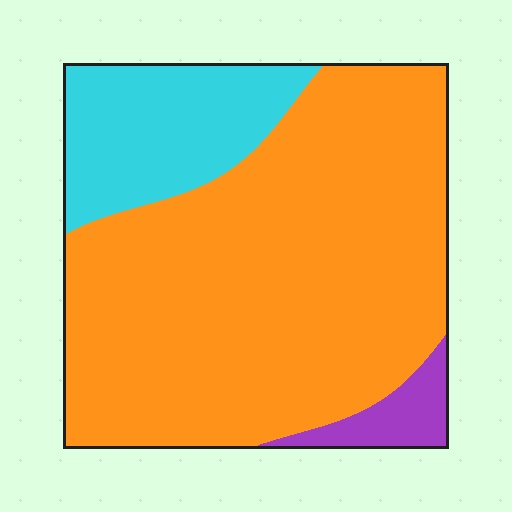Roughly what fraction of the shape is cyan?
Cyan covers roughly 20% of the shape.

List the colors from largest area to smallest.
From largest to smallest: orange, cyan, purple.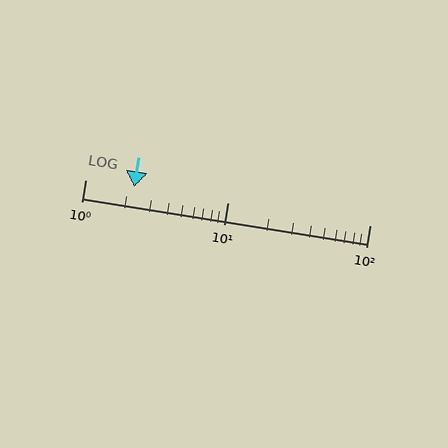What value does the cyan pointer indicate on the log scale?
The pointer indicates approximately 2.2.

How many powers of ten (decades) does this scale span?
The scale spans 2 decades, from 1 to 100.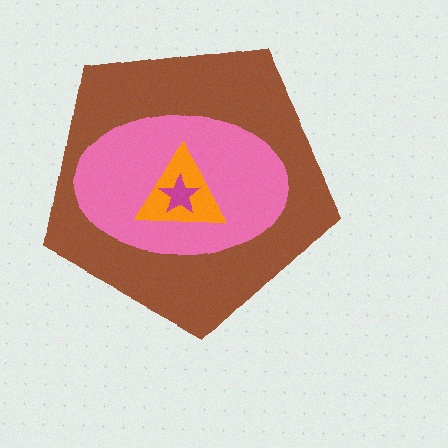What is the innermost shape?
The magenta star.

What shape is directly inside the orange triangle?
The magenta star.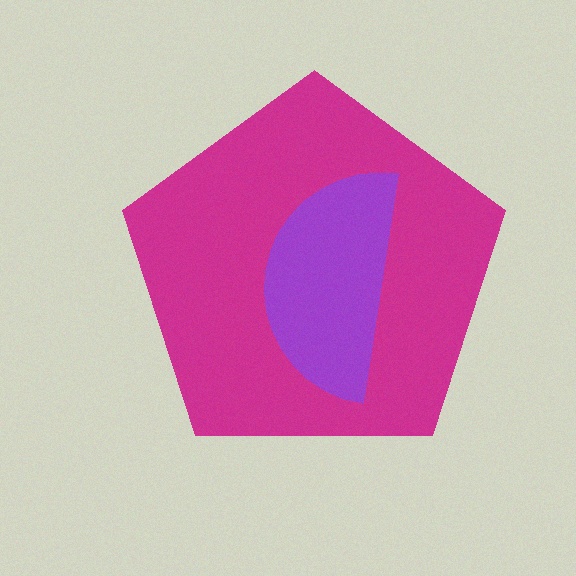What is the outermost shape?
The magenta pentagon.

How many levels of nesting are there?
2.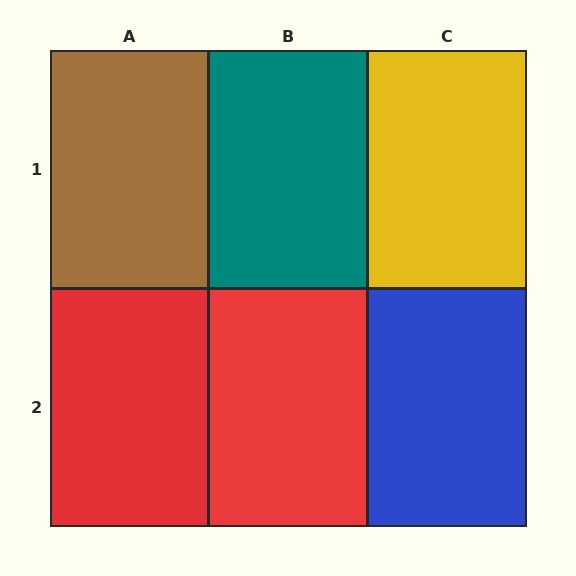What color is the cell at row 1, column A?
Brown.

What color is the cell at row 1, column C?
Yellow.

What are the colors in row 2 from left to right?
Red, red, blue.